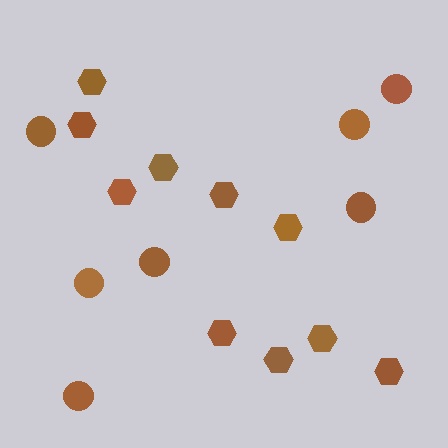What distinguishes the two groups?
There are 2 groups: one group of hexagons (10) and one group of circles (7).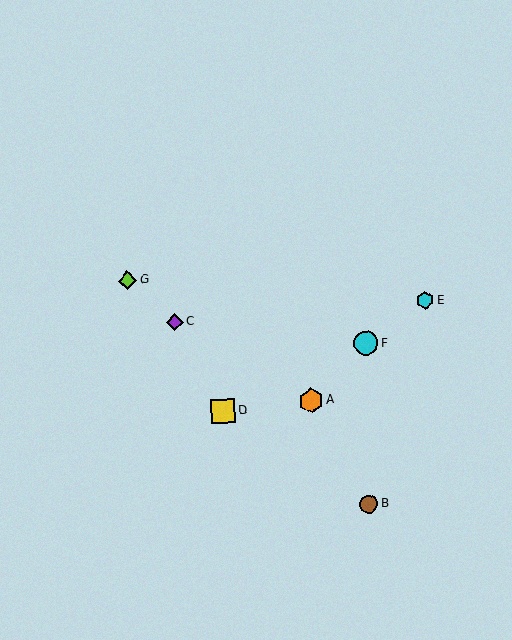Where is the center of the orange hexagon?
The center of the orange hexagon is at (311, 401).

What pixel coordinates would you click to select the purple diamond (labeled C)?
Click at (175, 322) to select the purple diamond C.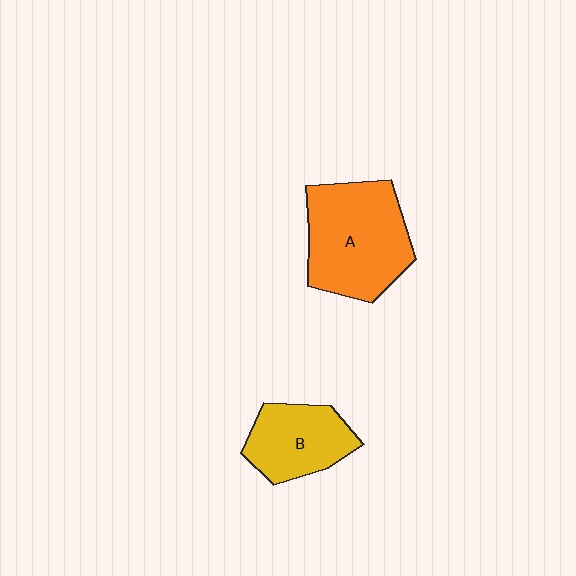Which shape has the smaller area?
Shape B (yellow).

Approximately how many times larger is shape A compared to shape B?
Approximately 1.6 times.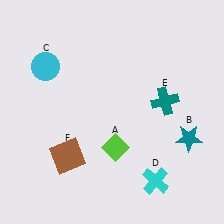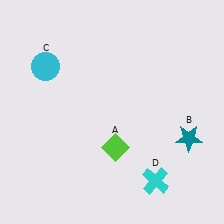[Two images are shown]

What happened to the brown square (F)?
The brown square (F) was removed in Image 2. It was in the bottom-left area of Image 1.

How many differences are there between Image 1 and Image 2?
There are 2 differences between the two images.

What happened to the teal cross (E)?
The teal cross (E) was removed in Image 2. It was in the top-right area of Image 1.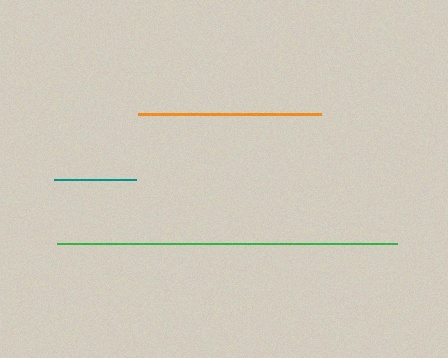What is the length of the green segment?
The green segment is approximately 340 pixels long.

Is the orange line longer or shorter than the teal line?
The orange line is longer than the teal line.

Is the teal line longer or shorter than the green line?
The green line is longer than the teal line.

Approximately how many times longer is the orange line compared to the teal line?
The orange line is approximately 2.3 times the length of the teal line.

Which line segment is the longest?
The green line is the longest at approximately 340 pixels.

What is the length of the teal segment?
The teal segment is approximately 82 pixels long.